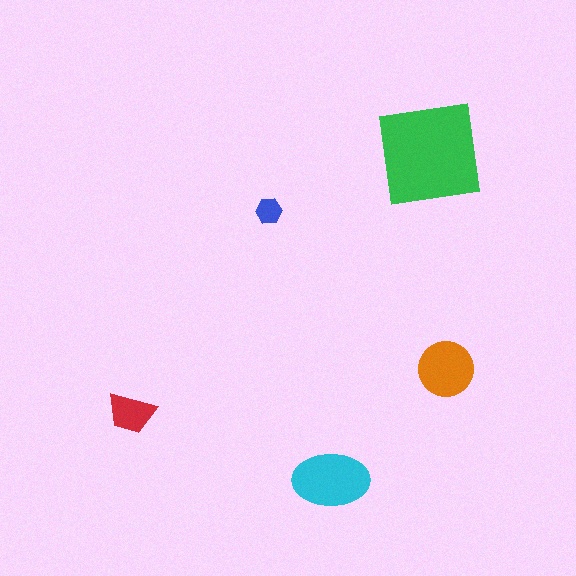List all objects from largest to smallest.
The green square, the cyan ellipse, the orange circle, the red trapezoid, the blue hexagon.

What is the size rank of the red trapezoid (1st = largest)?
4th.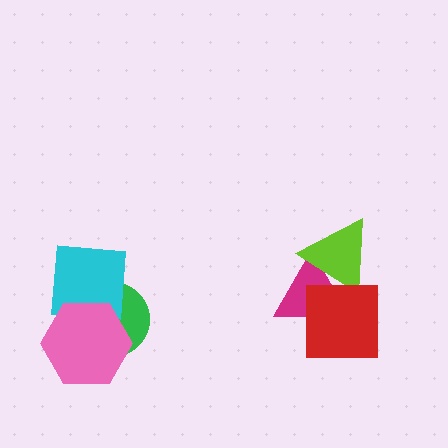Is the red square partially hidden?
No, no other shape covers it.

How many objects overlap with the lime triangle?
2 objects overlap with the lime triangle.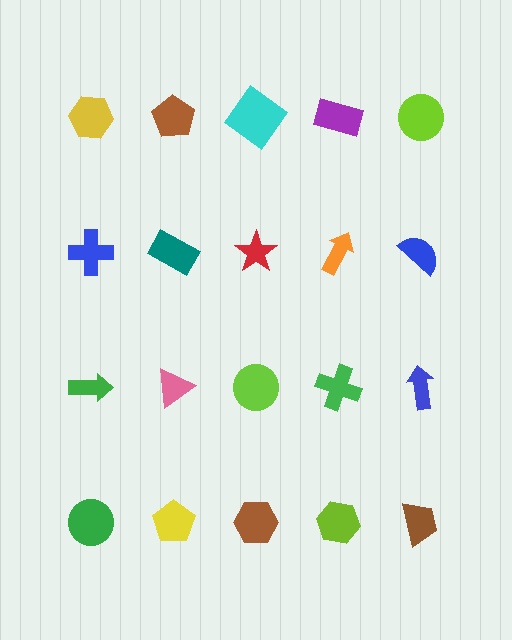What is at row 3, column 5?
A blue arrow.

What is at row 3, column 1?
A green arrow.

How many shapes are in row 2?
5 shapes.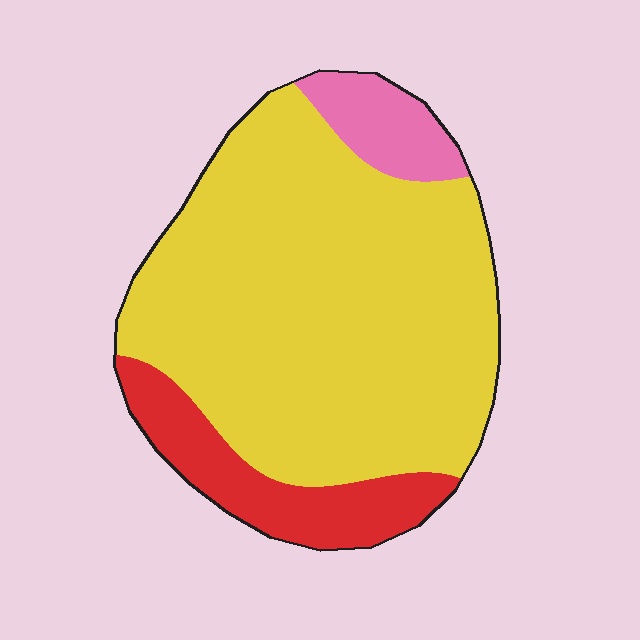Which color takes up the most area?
Yellow, at roughly 75%.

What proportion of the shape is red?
Red covers 16% of the shape.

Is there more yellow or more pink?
Yellow.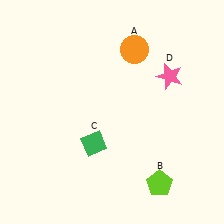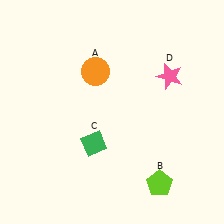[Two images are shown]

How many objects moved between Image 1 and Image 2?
1 object moved between the two images.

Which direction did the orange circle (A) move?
The orange circle (A) moved left.